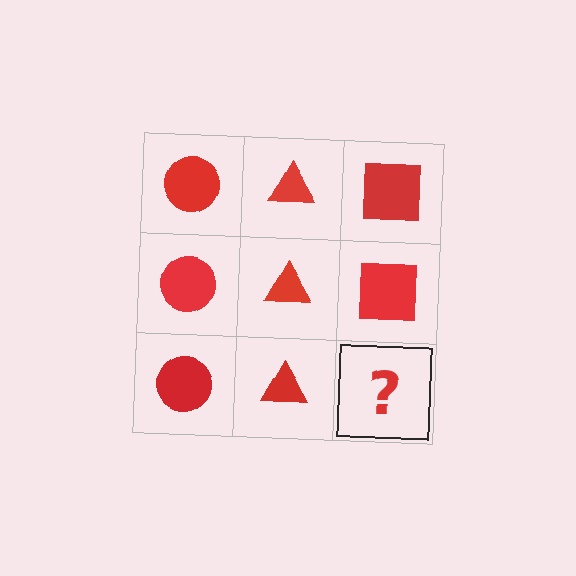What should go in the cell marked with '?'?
The missing cell should contain a red square.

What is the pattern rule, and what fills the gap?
The rule is that each column has a consistent shape. The gap should be filled with a red square.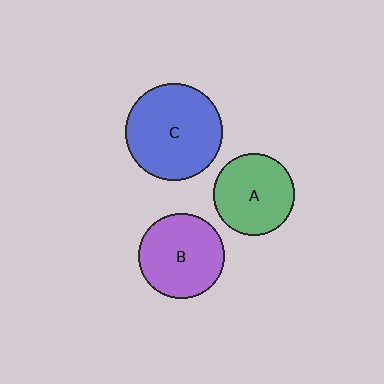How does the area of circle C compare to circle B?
Approximately 1.3 times.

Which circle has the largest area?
Circle C (blue).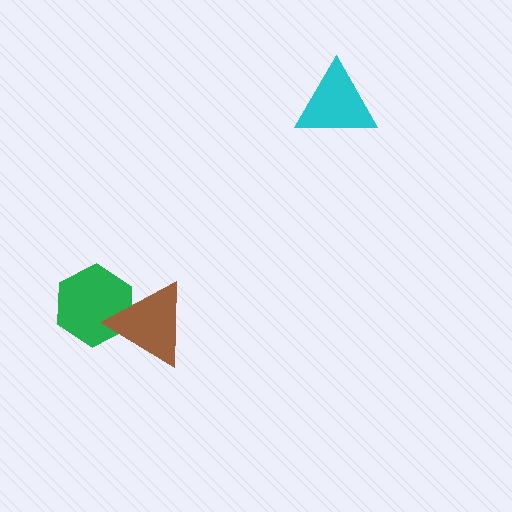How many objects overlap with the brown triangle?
1 object overlaps with the brown triangle.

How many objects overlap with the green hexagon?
1 object overlaps with the green hexagon.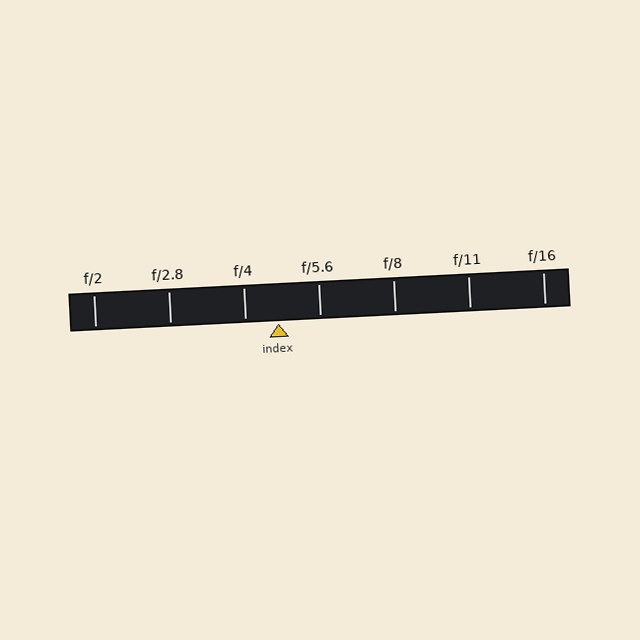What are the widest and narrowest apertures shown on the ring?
The widest aperture shown is f/2 and the narrowest is f/16.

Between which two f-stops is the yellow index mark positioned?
The index mark is between f/4 and f/5.6.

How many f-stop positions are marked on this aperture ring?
There are 7 f-stop positions marked.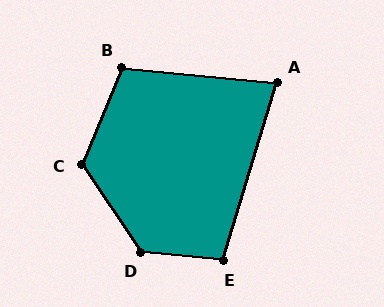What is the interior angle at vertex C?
Approximately 124 degrees (obtuse).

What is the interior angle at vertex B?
Approximately 107 degrees (obtuse).